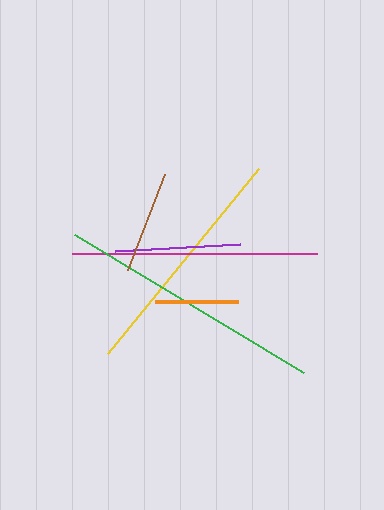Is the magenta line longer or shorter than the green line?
The green line is longer than the magenta line.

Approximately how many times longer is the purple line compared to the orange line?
The purple line is approximately 1.5 times the length of the orange line.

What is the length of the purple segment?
The purple segment is approximately 125 pixels long.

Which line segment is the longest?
The green line is the longest at approximately 268 pixels.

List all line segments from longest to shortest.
From longest to shortest: green, magenta, yellow, purple, brown, orange.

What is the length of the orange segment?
The orange segment is approximately 83 pixels long.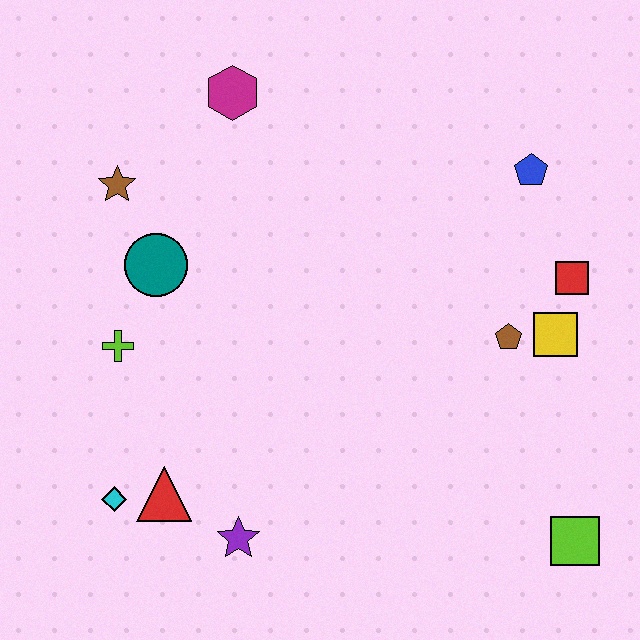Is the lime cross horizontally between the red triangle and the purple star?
No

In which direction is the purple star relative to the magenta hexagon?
The purple star is below the magenta hexagon.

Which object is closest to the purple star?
The red triangle is closest to the purple star.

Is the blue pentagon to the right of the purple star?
Yes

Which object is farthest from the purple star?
The blue pentagon is farthest from the purple star.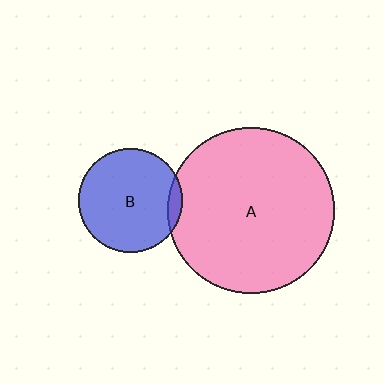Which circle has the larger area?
Circle A (pink).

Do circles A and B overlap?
Yes.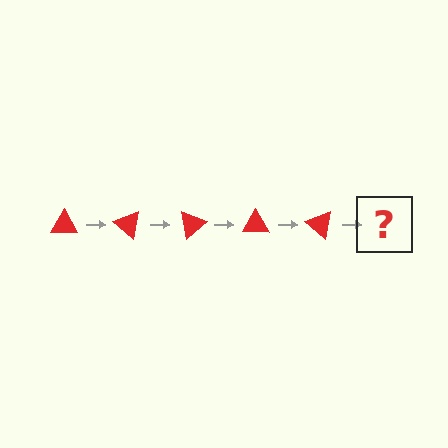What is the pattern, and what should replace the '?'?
The pattern is that the triangle rotates 40 degrees each step. The '?' should be a red triangle rotated 200 degrees.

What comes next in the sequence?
The next element should be a red triangle rotated 200 degrees.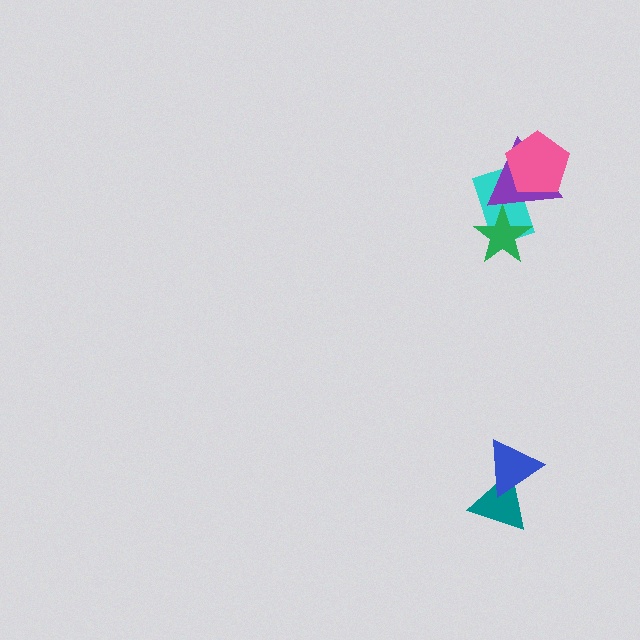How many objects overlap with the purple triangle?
3 objects overlap with the purple triangle.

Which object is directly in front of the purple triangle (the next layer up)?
The green star is directly in front of the purple triangle.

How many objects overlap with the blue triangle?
1 object overlaps with the blue triangle.